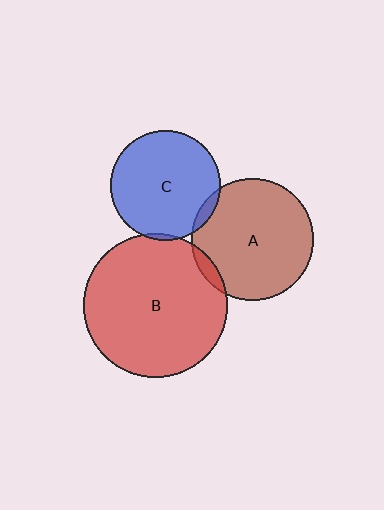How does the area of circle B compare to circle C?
Approximately 1.7 times.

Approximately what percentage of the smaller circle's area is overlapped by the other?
Approximately 5%.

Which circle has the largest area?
Circle B (red).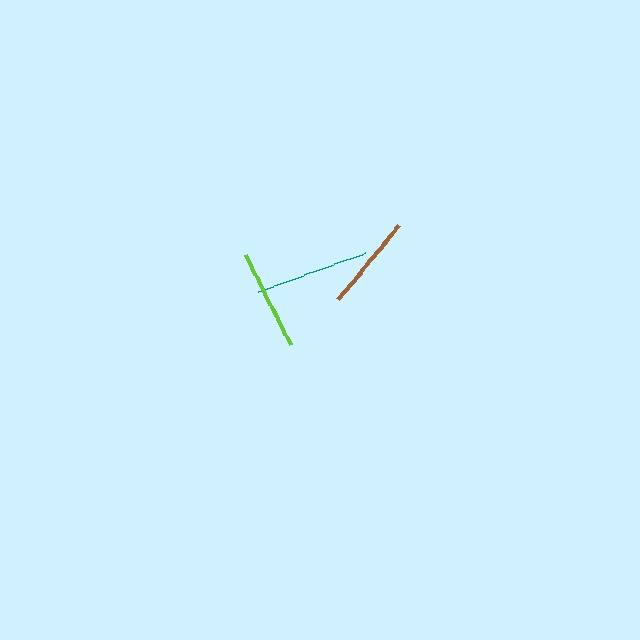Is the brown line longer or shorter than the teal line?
The teal line is longer than the brown line.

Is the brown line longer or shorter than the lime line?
The lime line is longer than the brown line.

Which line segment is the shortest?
The brown line is the shortest at approximately 96 pixels.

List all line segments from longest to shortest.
From longest to shortest: teal, lime, brown.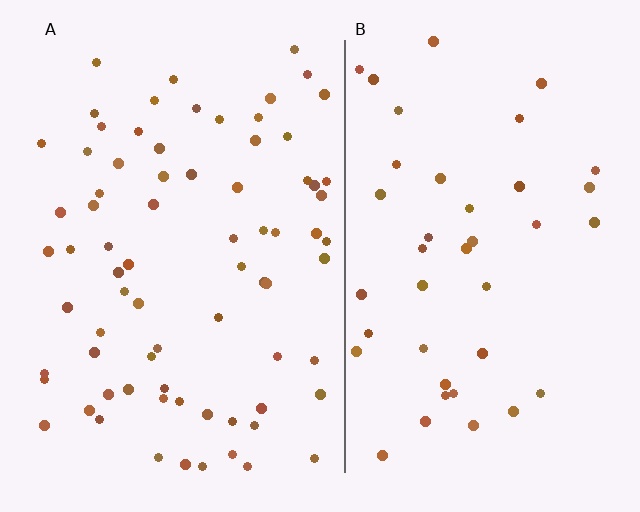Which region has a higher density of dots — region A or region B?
A (the left).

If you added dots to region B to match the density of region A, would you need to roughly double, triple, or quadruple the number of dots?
Approximately double.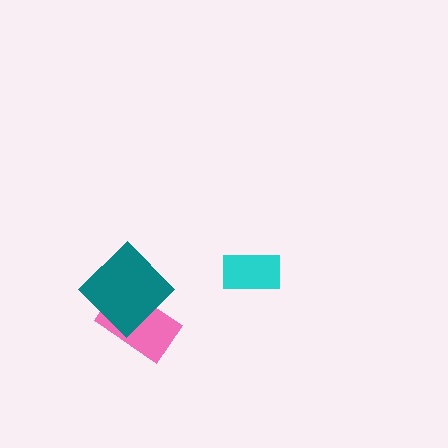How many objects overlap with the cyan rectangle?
0 objects overlap with the cyan rectangle.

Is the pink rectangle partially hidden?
Yes, it is partially covered by another shape.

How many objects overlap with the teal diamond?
1 object overlaps with the teal diamond.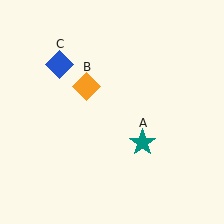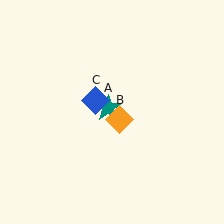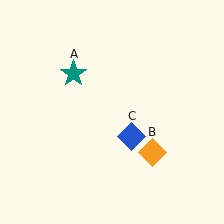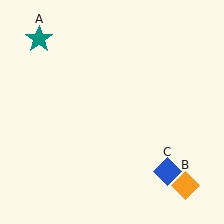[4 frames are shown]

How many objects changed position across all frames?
3 objects changed position: teal star (object A), orange diamond (object B), blue diamond (object C).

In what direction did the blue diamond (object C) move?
The blue diamond (object C) moved down and to the right.